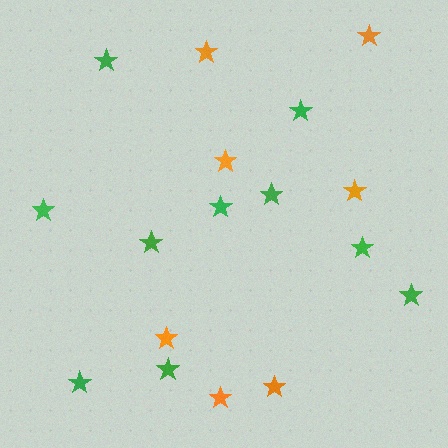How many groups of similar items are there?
There are 2 groups: one group of green stars (10) and one group of orange stars (7).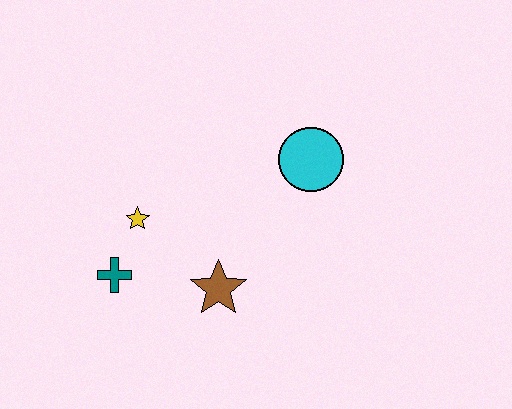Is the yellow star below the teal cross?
No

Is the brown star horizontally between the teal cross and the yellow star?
No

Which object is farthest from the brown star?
The cyan circle is farthest from the brown star.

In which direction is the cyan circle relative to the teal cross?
The cyan circle is to the right of the teal cross.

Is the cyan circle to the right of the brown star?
Yes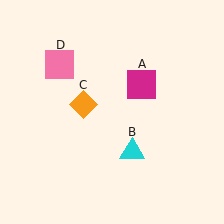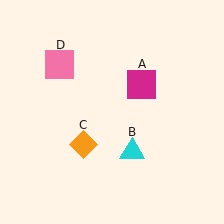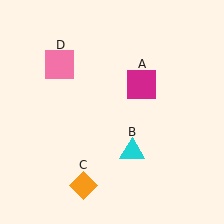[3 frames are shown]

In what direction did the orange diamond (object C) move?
The orange diamond (object C) moved down.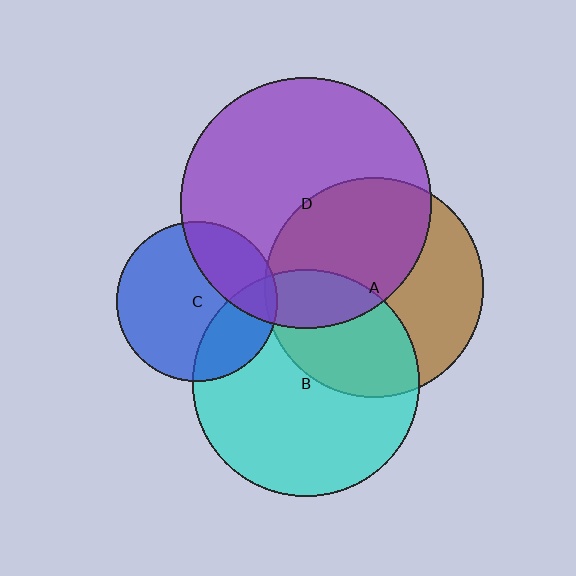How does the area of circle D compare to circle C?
Approximately 2.4 times.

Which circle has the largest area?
Circle D (purple).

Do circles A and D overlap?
Yes.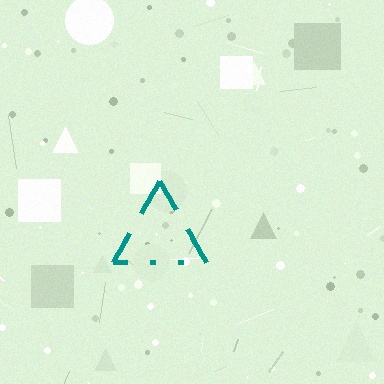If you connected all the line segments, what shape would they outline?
They would outline a triangle.